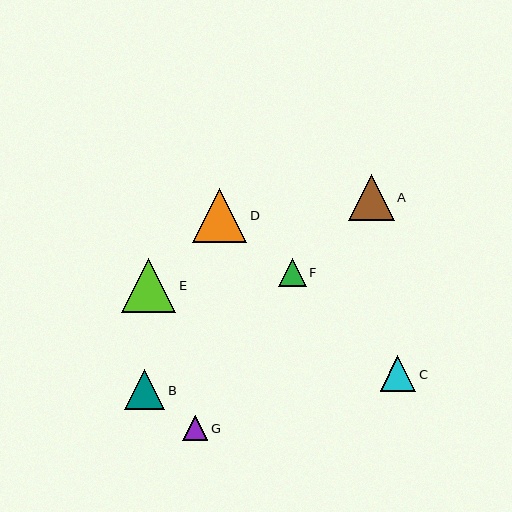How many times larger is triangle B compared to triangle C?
Triangle B is approximately 1.1 times the size of triangle C.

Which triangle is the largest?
Triangle D is the largest with a size of approximately 54 pixels.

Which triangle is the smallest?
Triangle G is the smallest with a size of approximately 25 pixels.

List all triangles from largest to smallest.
From largest to smallest: D, E, A, B, C, F, G.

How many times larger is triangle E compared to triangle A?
Triangle E is approximately 1.2 times the size of triangle A.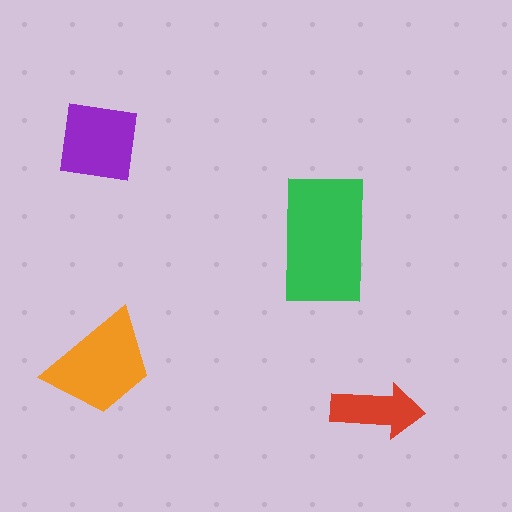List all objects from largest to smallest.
The green rectangle, the orange trapezoid, the purple square, the red arrow.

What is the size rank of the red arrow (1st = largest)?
4th.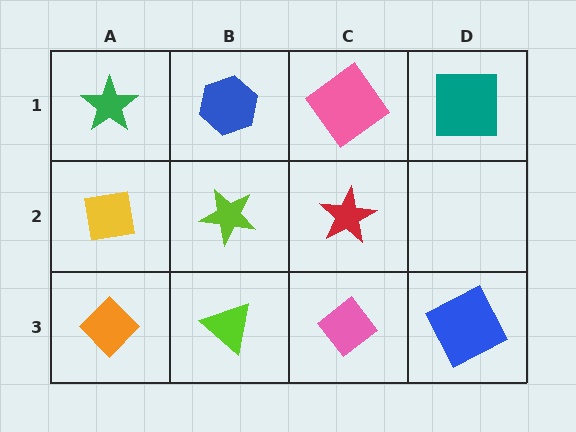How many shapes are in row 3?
4 shapes.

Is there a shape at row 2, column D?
No, that cell is empty.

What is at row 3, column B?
A lime triangle.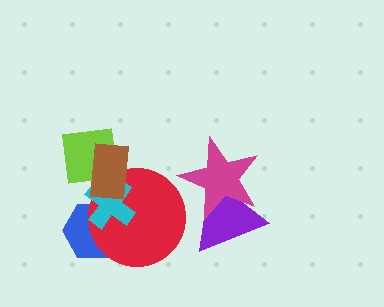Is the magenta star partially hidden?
No, no other shape covers it.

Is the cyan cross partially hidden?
Yes, it is partially covered by another shape.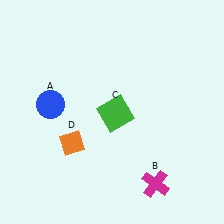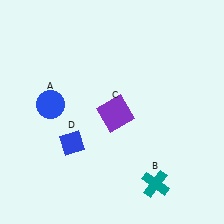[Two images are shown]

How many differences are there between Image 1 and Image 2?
There are 3 differences between the two images.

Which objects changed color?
B changed from magenta to teal. C changed from green to purple. D changed from orange to blue.